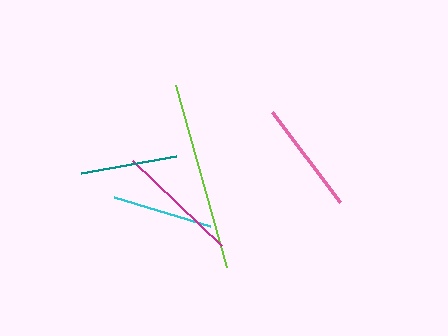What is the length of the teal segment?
The teal segment is approximately 96 pixels long.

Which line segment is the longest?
The lime line is the longest at approximately 190 pixels.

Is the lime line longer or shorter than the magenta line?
The lime line is longer than the magenta line.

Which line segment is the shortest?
The teal line is the shortest at approximately 96 pixels.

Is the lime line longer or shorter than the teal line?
The lime line is longer than the teal line.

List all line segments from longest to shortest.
From longest to shortest: lime, magenta, pink, cyan, teal.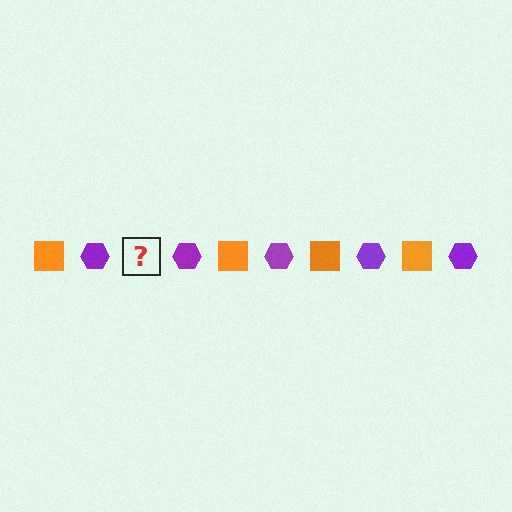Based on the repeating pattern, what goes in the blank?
The blank should be an orange square.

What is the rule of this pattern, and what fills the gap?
The rule is that the pattern alternates between orange square and purple hexagon. The gap should be filled with an orange square.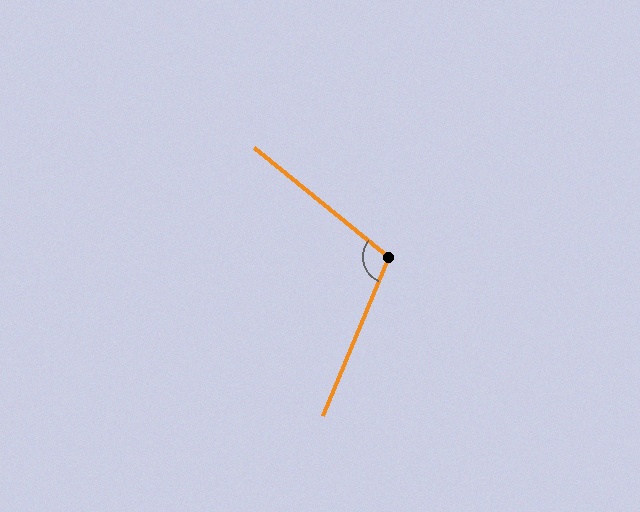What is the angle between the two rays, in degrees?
Approximately 107 degrees.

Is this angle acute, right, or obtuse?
It is obtuse.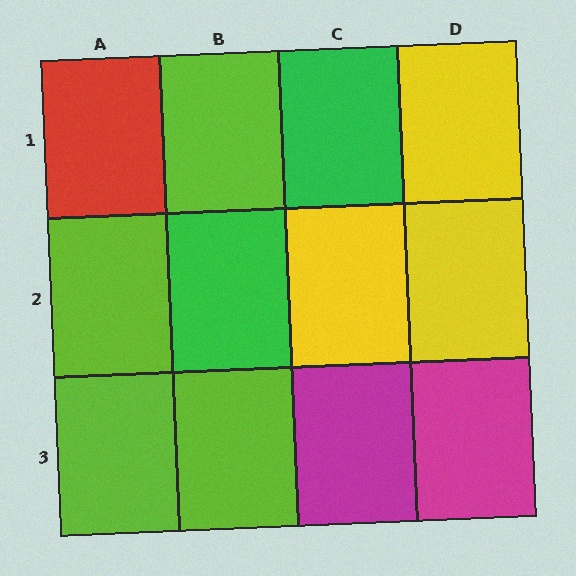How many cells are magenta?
2 cells are magenta.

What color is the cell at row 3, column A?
Lime.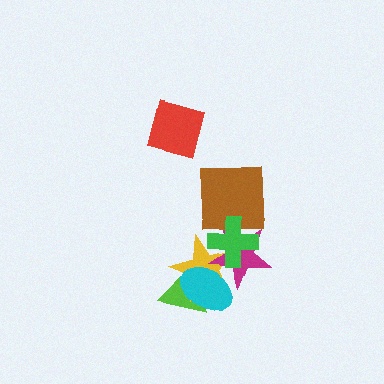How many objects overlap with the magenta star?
4 objects overlap with the magenta star.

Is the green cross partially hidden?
No, no other shape covers it.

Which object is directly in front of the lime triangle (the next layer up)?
The yellow star is directly in front of the lime triangle.